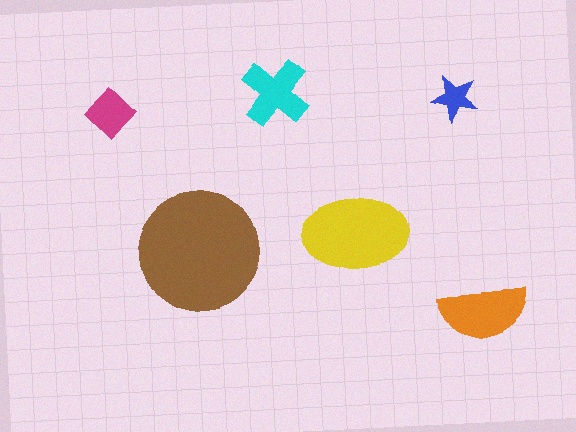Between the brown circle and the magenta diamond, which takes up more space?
The brown circle.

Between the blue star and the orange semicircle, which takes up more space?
The orange semicircle.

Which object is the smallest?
The blue star.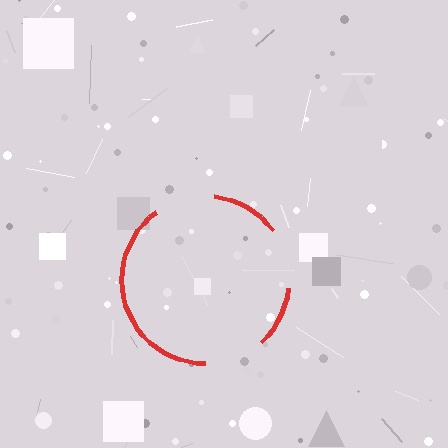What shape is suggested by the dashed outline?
The dashed outline suggests a circle.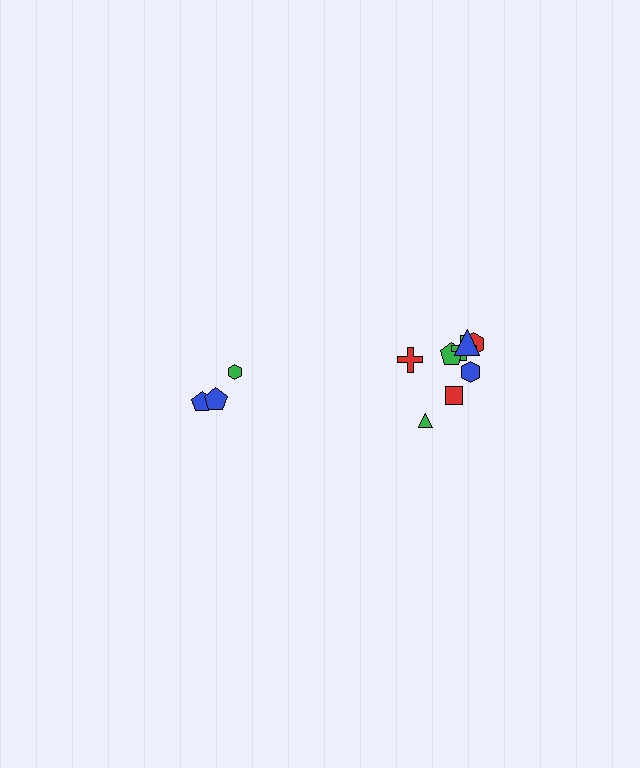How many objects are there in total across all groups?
There are 11 objects.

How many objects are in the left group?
There are 3 objects.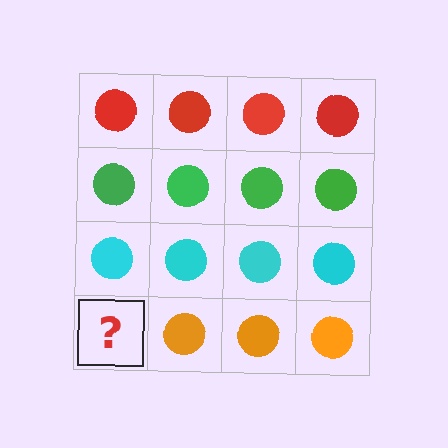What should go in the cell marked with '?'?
The missing cell should contain an orange circle.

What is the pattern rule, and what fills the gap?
The rule is that each row has a consistent color. The gap should be filled with an orange circle.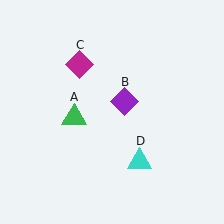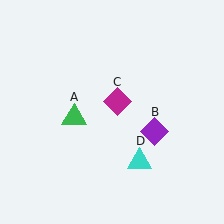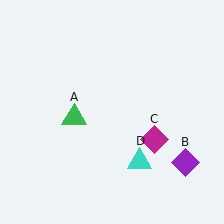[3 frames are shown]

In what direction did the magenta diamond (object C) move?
The magenta diamond (object C) moved down and to the right.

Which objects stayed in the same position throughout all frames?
Green triangle (object A) and cyan triangle (object D) remained stationary.